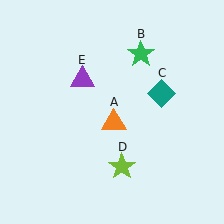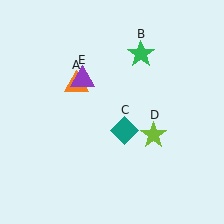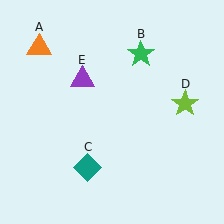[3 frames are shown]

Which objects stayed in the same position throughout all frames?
Green star (object B) and purple triangle (object E) remained stationary.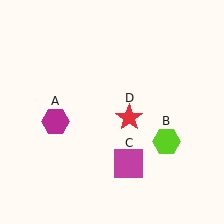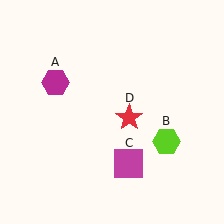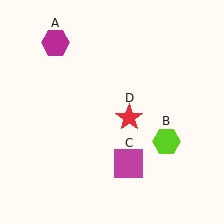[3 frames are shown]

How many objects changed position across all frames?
1 object changed position: magenta hexagon (object A).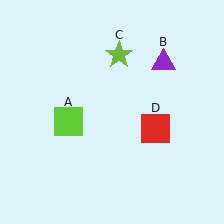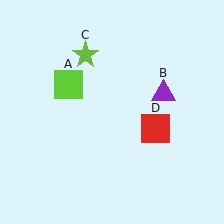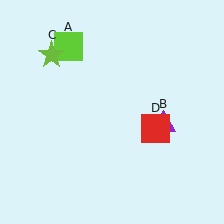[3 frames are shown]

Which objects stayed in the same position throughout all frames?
Red square (object D) remained stationary.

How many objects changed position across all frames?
3 objects changed position: lime square (object A), purple triangle (object B), lime star (object C).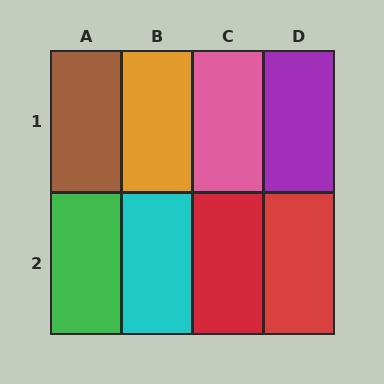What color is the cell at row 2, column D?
Red.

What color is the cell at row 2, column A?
Green.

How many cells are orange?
1 cell is orange.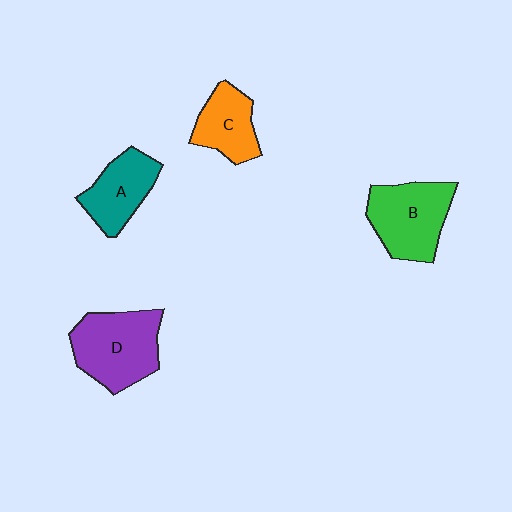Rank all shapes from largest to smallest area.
From largest to smallest: D (purple), B (green), A (teal), C (orange).